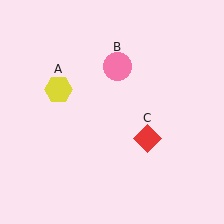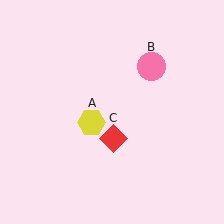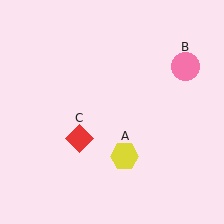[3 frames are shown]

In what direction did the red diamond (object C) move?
The red diamond (object C) moved left.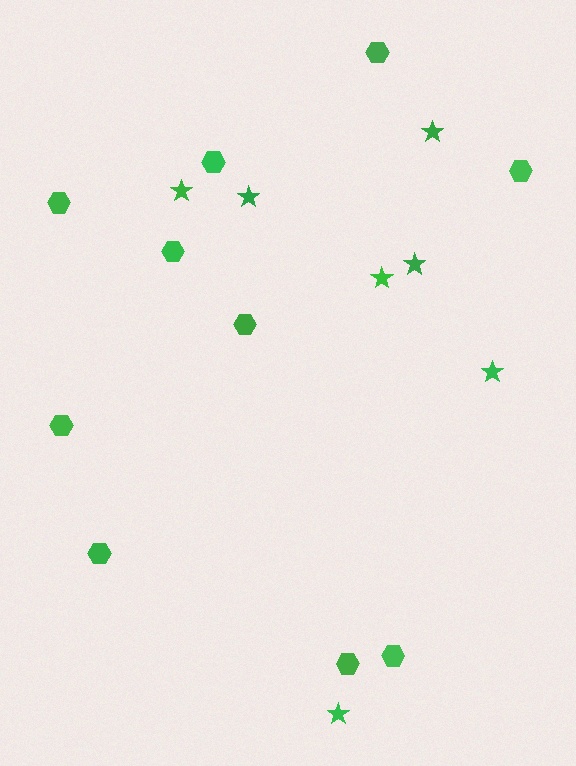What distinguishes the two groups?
There are 2 groups: one group of stars (7) and one group of hexagons (10).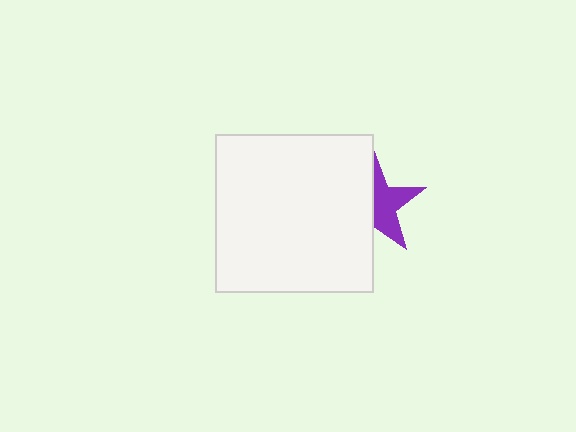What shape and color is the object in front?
The object in front is a white square.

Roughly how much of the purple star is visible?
About half of it is visible (roughly 51%).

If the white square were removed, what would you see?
You would see the complete purple star.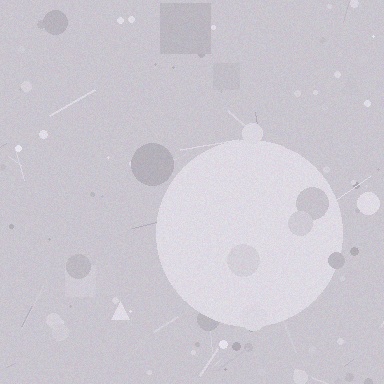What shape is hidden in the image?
A circle is hidden in the image.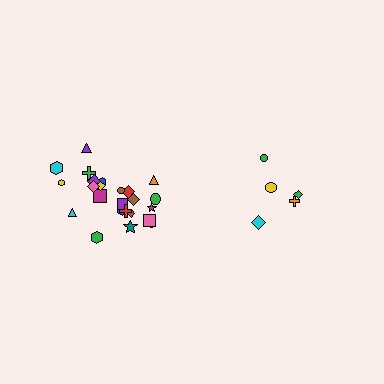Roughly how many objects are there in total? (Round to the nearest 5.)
Roughly 30 objects in total.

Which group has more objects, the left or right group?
The left group.